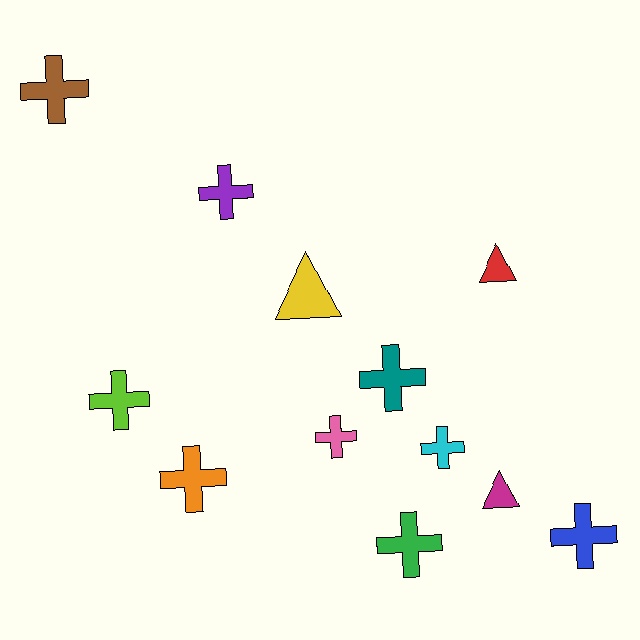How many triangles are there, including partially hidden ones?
There are 3 triangles.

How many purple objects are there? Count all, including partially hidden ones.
There is 1 purple object.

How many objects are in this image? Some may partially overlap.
There are 12 objects.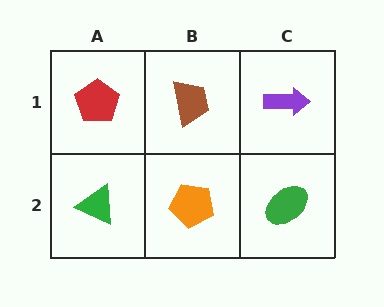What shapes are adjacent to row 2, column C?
A purple arrow (row 1, column C), an orange pentagon (row 2, column B).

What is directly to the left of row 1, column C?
A brown trapezoid.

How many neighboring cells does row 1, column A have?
2.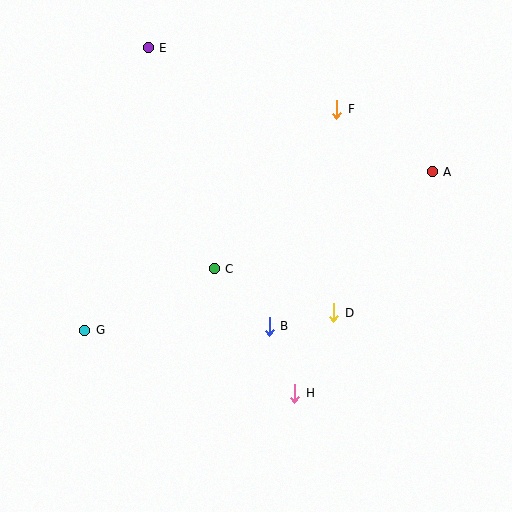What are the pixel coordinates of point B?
Point B is at (269, 326).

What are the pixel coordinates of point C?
Point C is at (214, 269).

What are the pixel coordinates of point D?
Point D is at (334, 313).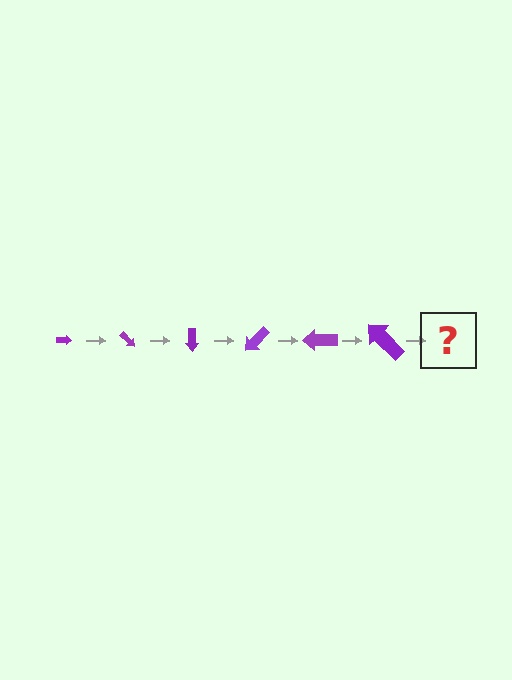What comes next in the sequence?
The next element should be an arrow, larger than the previous one and rotated 270 degrees from the start.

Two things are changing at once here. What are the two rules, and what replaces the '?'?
The two rules are that the arrow grows larger each step and it rotates 45 degrees each step. The '?' should be an arrow, larger than the previous one and rotated 270 degrees from the start.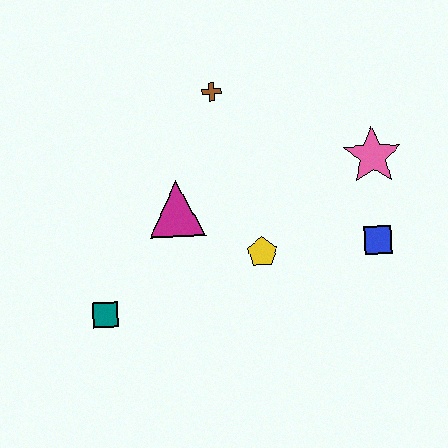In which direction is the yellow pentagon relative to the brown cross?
The yellow pentagon is below the brown cross.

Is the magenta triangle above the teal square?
Yes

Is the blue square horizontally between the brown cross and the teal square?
No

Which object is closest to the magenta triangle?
The yellow pentagon is closest to the magenta triangle.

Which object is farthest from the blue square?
The teal square is farthest from the blue square.